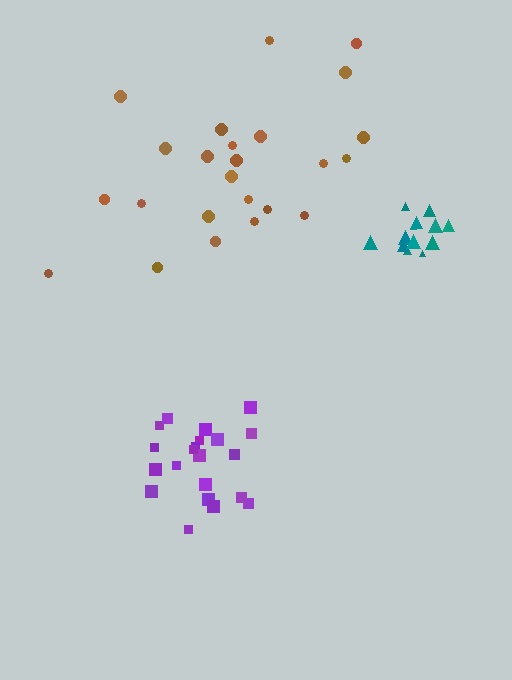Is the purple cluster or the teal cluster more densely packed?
Teal.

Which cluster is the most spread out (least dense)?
Brown.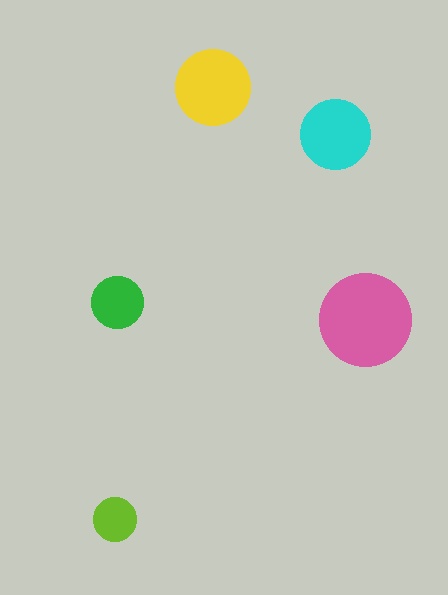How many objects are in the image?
There are 5 objects in the image.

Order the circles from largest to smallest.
the pink one, the yellow one, the cyan one, the green one, the lime one.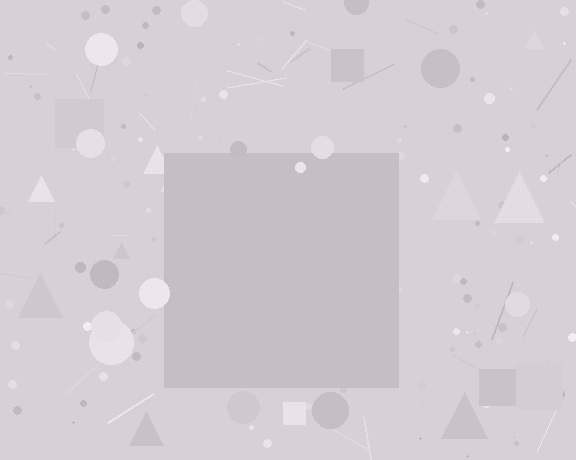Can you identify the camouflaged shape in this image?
The camouflaged shape is a square.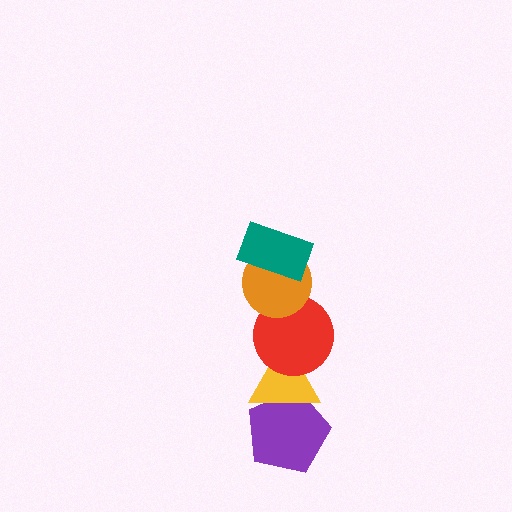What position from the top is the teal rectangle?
The teal rectangle is 1st from the top.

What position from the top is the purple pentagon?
The purple pentagon is 5th from the top.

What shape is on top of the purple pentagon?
The yellow triangle is on top of the purple pentagon.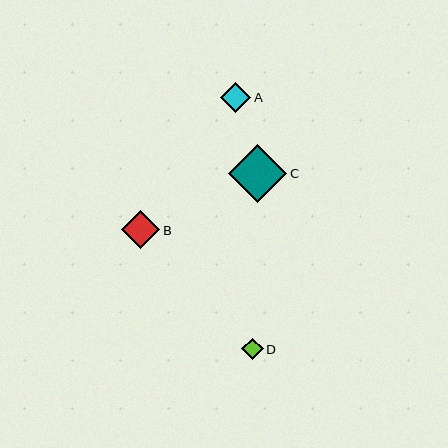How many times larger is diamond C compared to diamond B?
Diamond C is approximately 1.5 times the size of diamond B.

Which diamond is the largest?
Diamond C is the largest with a size of approximately 59 pixels.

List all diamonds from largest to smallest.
From largest to smallest: C, B, A, D.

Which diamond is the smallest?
Diamond D is the smallest with a size of approximately 21 pixels.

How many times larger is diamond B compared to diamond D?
Diamond B is approximately 1.8 times the size of diamond D.